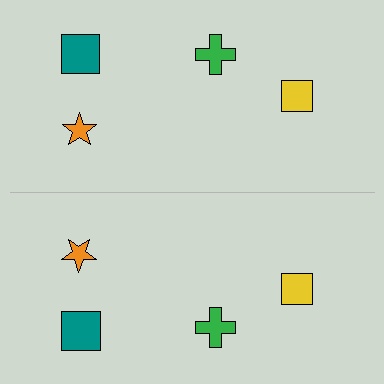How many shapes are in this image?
There are 8 shapes in this image.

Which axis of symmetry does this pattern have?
The pattern has a horizontal axis of symmetry running through the center of the image.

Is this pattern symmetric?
Yes, this pattern has bilateral (reflection) symmetry.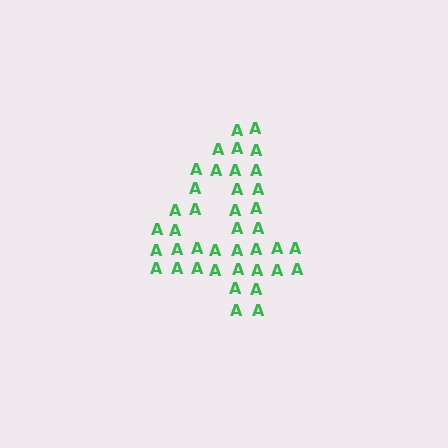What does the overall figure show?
The overall figure shows the digit 4.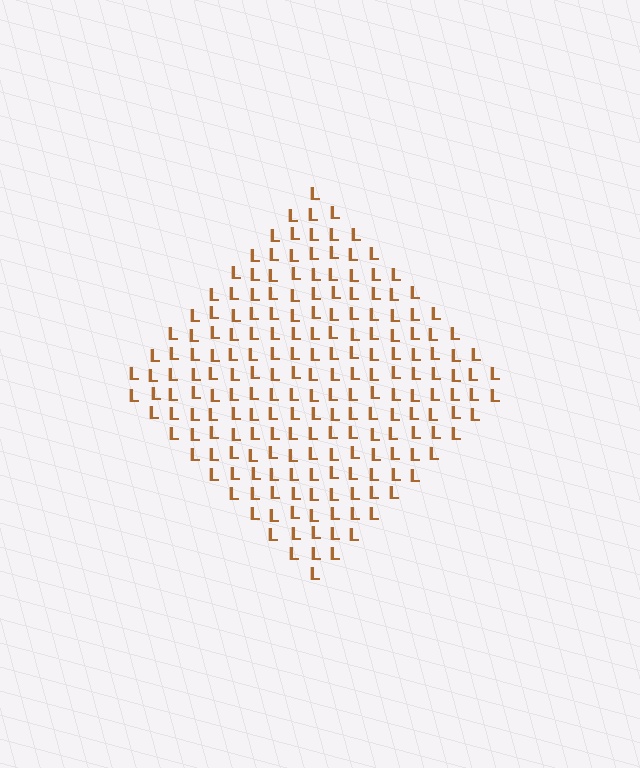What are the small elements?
The small elements are letter L's.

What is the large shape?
The large shape is a diamond.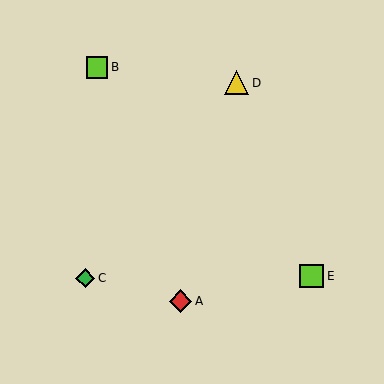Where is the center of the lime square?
The center of the lime square is at (97, 67).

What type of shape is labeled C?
Shape C is a green diamond.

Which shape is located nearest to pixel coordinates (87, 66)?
The lime square (labeled B) at (97, 67) is nearest to that location.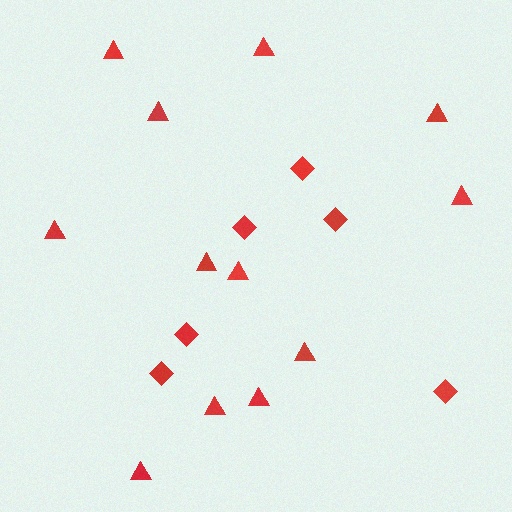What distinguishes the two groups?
There are 2 groups: one group of diamonds (6) and one group of triangles (12).